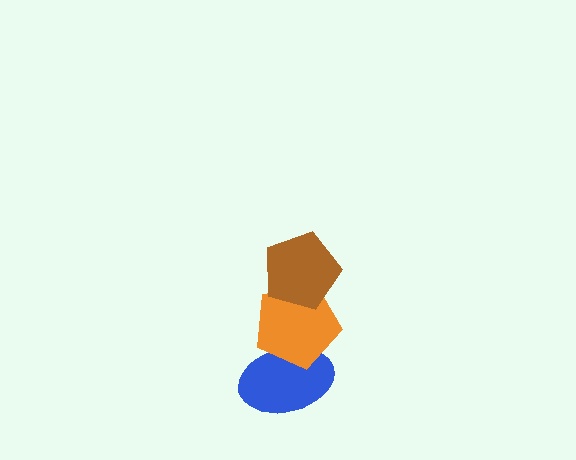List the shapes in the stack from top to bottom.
From top to bottom: the brown pentagon, the orange pentagon, the blue ellipse.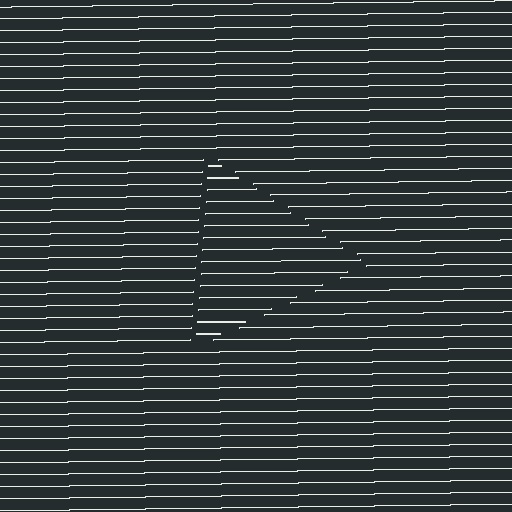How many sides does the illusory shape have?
3 sides — the line-ends trace a triangle.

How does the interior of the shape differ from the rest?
The interior of the shape contains the same grating, shifted by half a period — the contour is defined by the phase discontinuity where line-ends from the inner and outer gratings abut.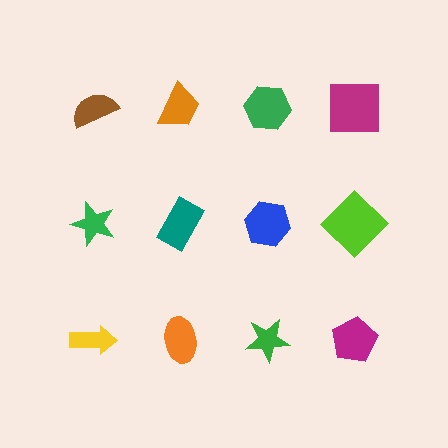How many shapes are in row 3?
4 shapes.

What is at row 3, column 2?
An orange ellipse.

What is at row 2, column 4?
A lime diamond.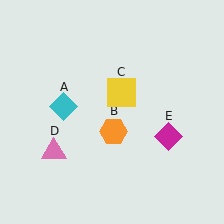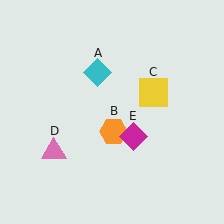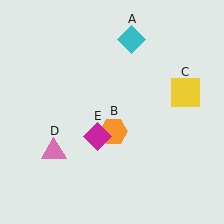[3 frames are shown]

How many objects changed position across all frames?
3 objects changed position: cyan diamond (object A), yellow square (object C), magenta diamond (object E).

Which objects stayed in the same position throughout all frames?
Orange hexagon (object B) and pink triangle (object D) remained stationary.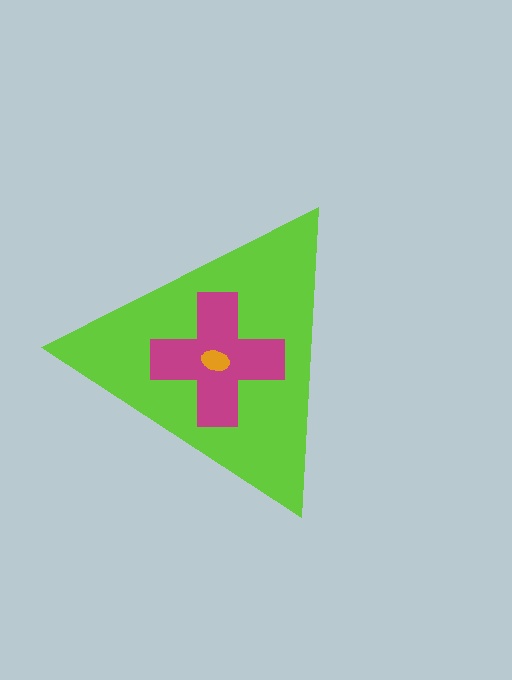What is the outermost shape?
The lime triangle.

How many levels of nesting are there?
3.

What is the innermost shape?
The orange ellipse.